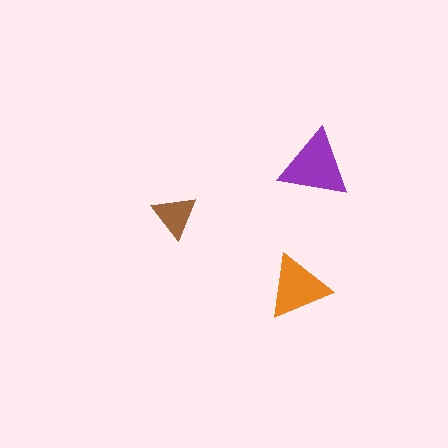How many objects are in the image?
There are 3 objects in the image.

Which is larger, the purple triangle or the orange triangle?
The purple one.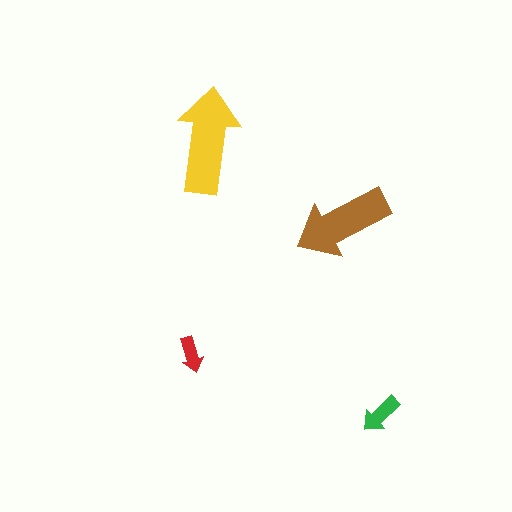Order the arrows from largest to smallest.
the yellow one, the brown one, the green one, the red one.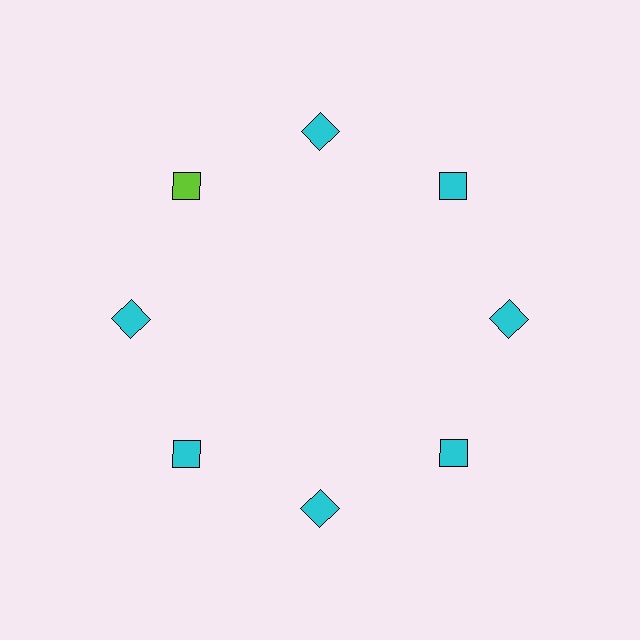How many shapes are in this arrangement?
There are 8 shapes arranged in a ring pattern.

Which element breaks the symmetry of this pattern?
The lime square at roughly the 10 o'clock position breaks the symmetry. All other shapes are cyan squares.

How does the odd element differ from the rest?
It has a different color: lime instead of cyan.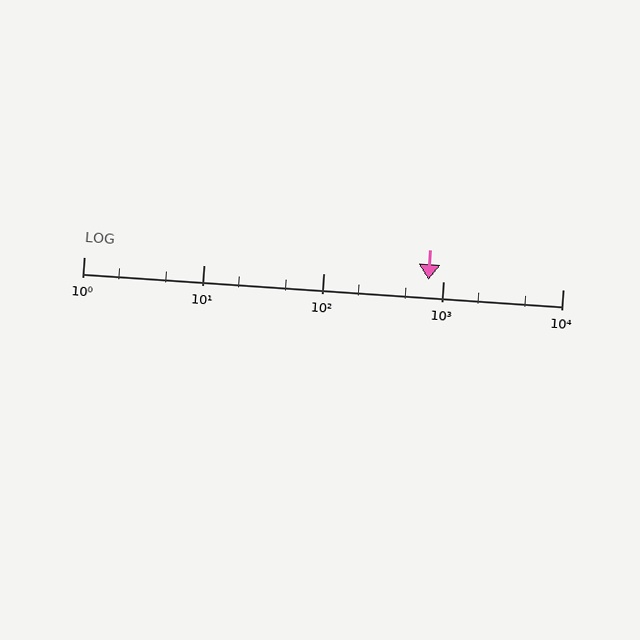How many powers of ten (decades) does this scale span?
The scale spans 4 decades, from 1 to 10000.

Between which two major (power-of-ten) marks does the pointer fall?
The pointer is between 100 and 1000.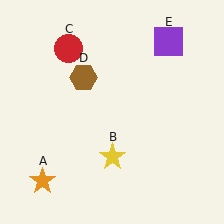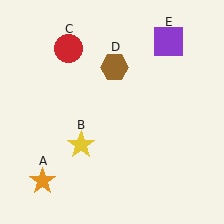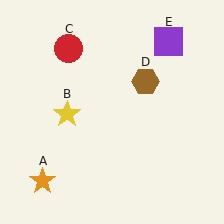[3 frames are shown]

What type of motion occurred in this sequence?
The yellow star (object B), brown hexagon (object D) rotated clockwise around the center of the scene.